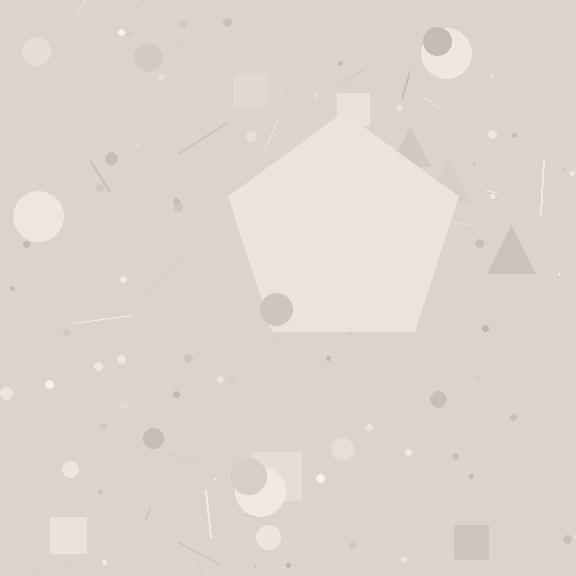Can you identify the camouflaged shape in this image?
The camouflaged shape is a pentagon.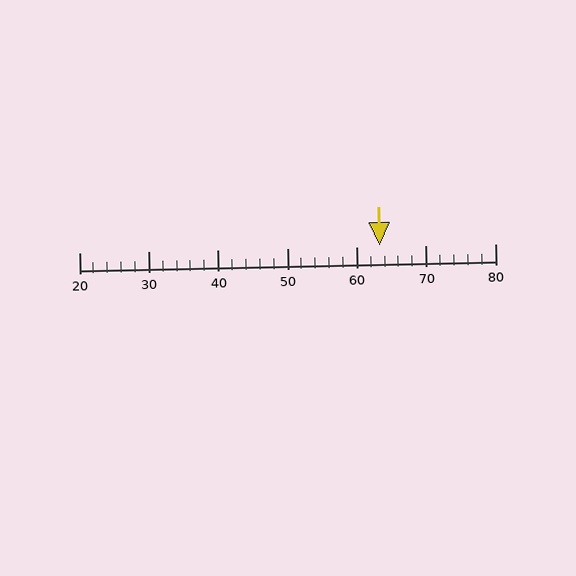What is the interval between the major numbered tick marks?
The major tick marks are spaced 10 units apart.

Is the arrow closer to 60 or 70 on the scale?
The arrow is closer to 60.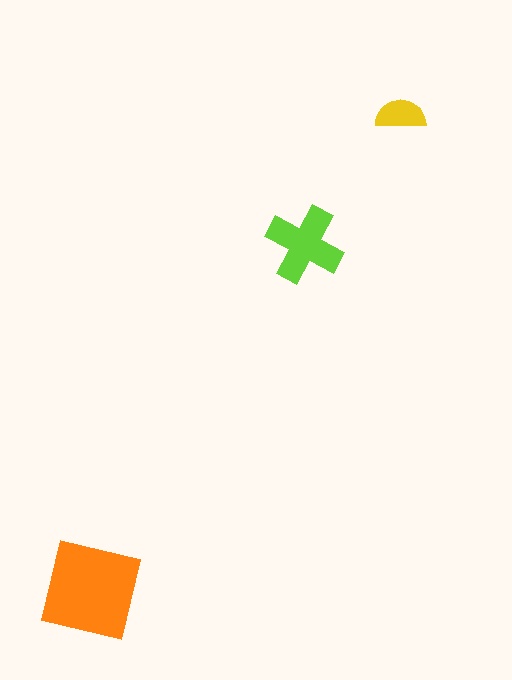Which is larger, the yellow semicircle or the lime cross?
The lime cross.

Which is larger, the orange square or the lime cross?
The orange square.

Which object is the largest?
The orange square.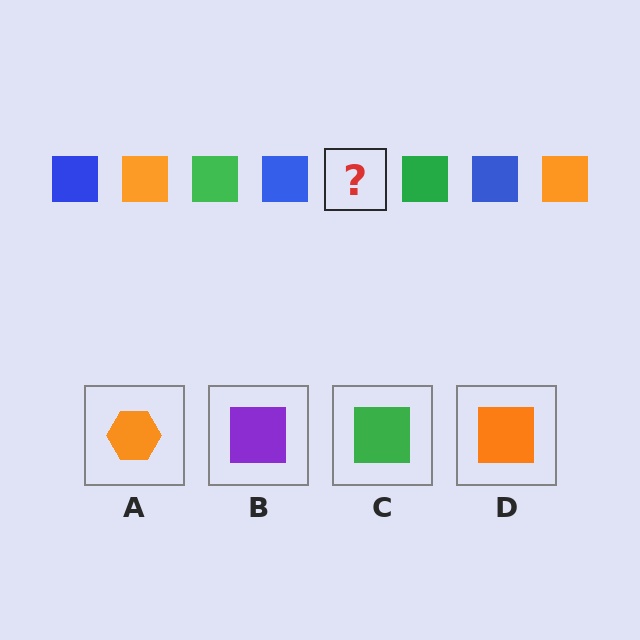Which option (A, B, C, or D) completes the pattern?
D.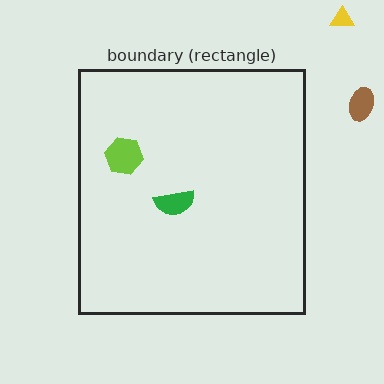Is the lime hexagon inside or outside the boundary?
Inside.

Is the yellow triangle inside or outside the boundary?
Outside.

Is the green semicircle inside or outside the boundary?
Inside.